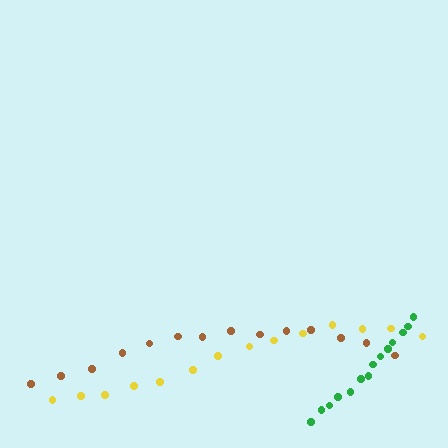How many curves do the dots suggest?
There are 3 distinct paths.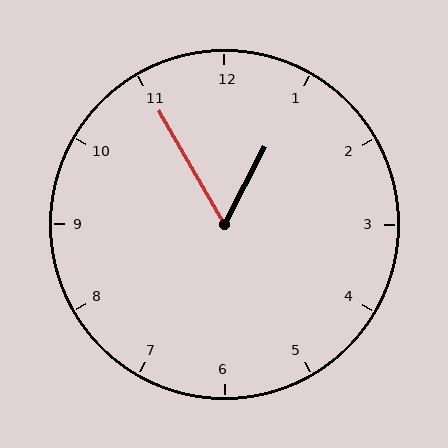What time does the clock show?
12:55.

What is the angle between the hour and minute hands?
Approximately 58 degrees.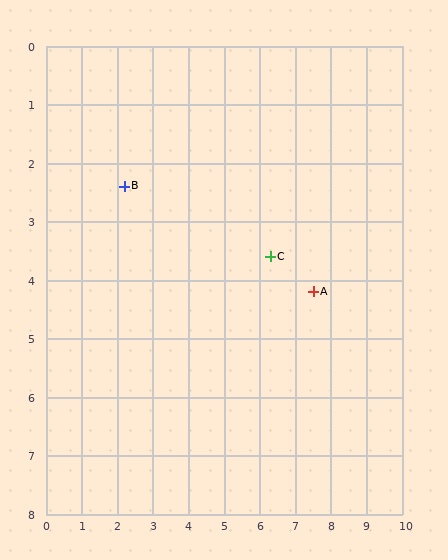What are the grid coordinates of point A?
Point A is at approximately (7.5, 4.2).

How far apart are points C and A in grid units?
Points C and A are about 1.3 grid units apart.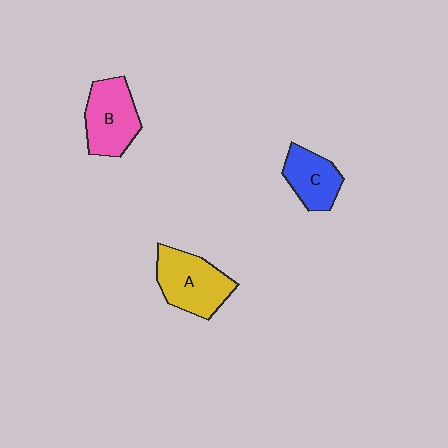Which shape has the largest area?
Shape A (yellow).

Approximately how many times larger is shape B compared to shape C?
Approximately 1.3 times.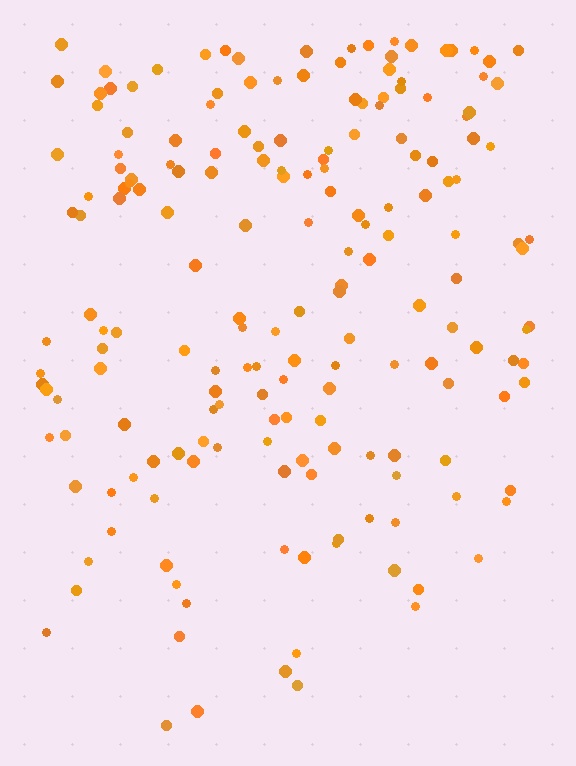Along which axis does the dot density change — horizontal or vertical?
Vertical.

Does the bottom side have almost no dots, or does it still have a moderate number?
Still a moderate number, just noticeably fewer than the top.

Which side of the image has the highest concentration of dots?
The top.